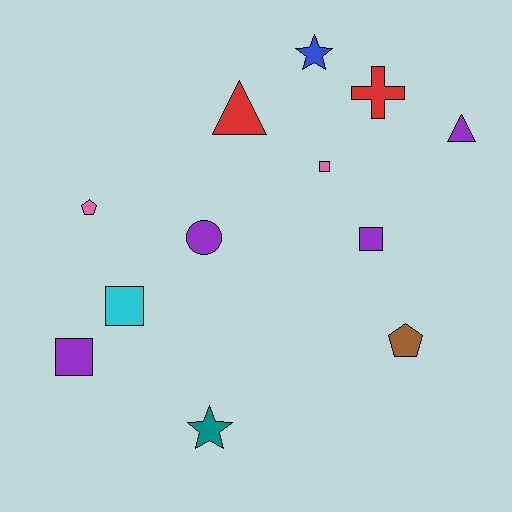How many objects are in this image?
There are 12 objects.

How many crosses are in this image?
There is 1 cross.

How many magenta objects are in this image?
There are no magenta objects.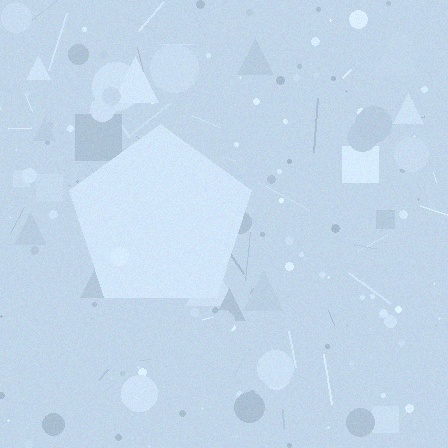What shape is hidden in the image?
A pentagon is hidden in the image.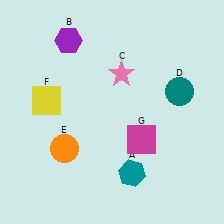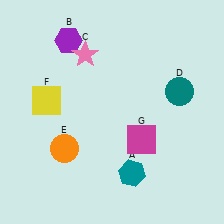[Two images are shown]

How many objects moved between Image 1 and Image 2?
1 object moved between the two images.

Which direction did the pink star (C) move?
The pink star (C) moved left.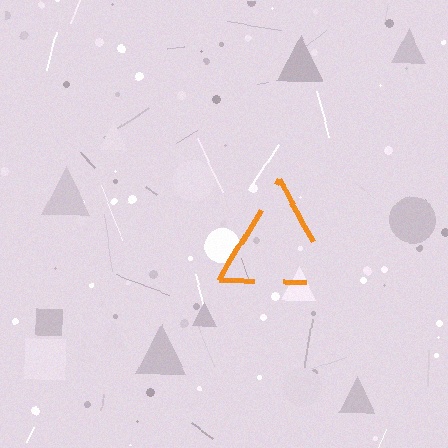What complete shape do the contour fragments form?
The contour fragments form a triangle.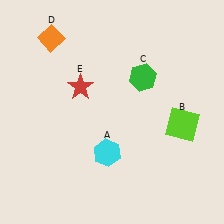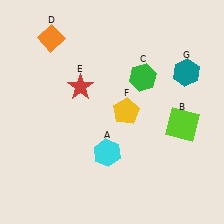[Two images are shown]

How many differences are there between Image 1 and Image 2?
There are 2 differences between the two images.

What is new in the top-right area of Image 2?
A teal hexagon (G) was added in the top-right area of Image 2.